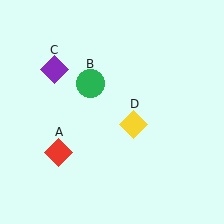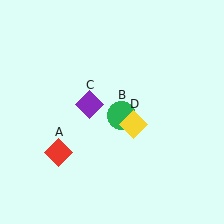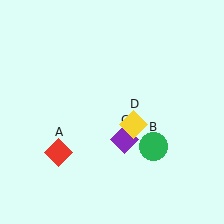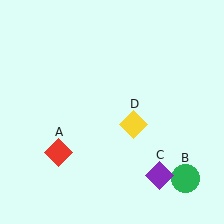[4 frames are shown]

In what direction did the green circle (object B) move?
The green circle (object B) moved down and to the right.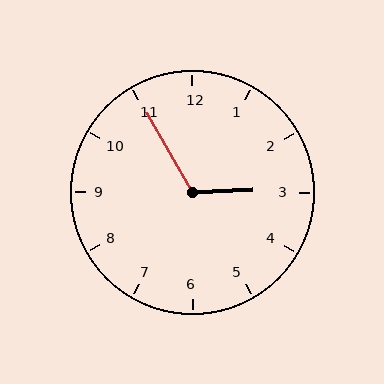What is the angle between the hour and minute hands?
Approximately 118 degrees.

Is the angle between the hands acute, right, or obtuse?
It is obtuse.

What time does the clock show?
2:55.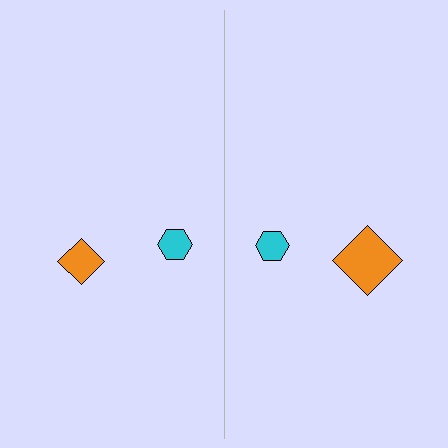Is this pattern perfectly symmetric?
No, the pattern is not perfectly symmetric. The orange diamond on the right side has a different size than its mirror counterpart.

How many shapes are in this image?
There are 4 shapes in this image.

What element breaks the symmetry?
The orange diamond on the right side has a different size than its mirror counterpart.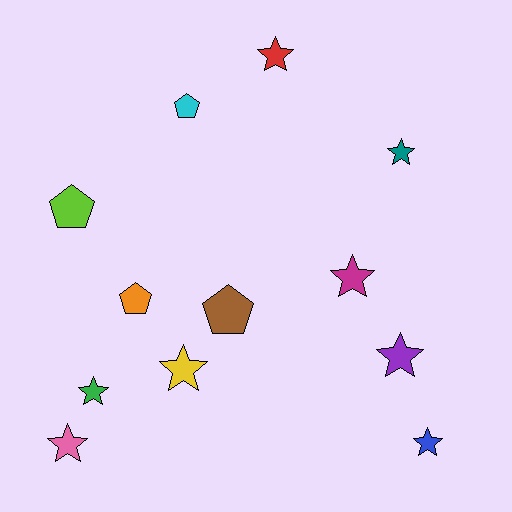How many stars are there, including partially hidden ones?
There are 8 stars.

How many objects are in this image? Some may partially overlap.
There are 12 objects.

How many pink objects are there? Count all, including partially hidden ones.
There is 1 pink object.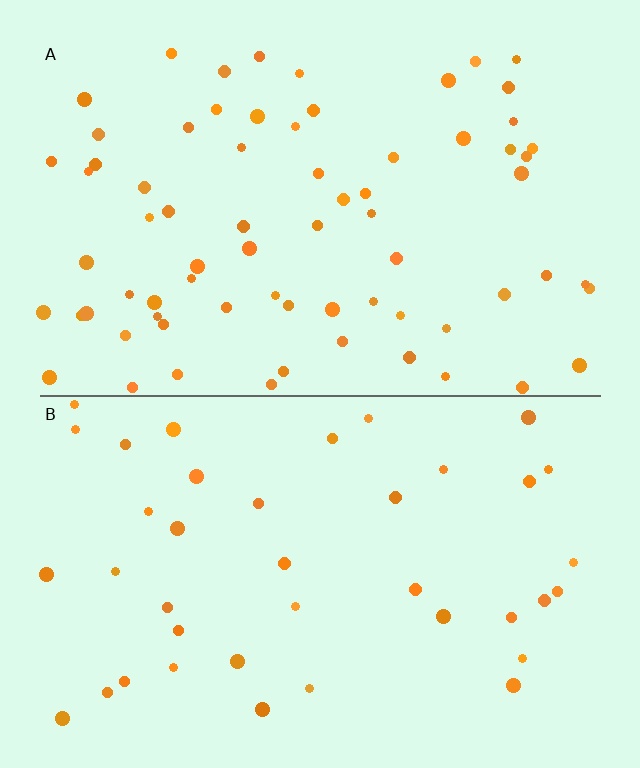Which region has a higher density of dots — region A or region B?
A (the top).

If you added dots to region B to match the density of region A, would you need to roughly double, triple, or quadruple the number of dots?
Approximately double.